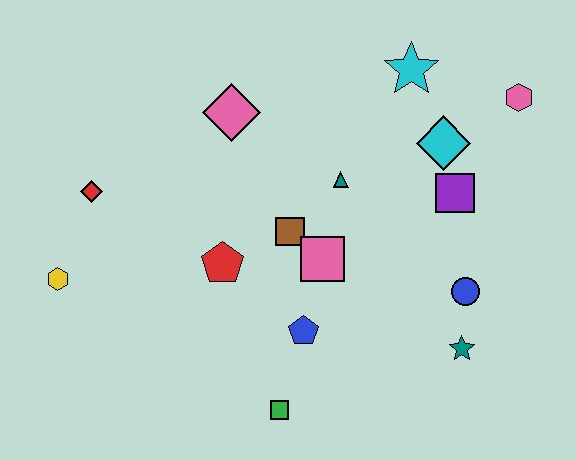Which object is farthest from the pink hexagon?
The yellow hexagon is farthest from the pink hexagon.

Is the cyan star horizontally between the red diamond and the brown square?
No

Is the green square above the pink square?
No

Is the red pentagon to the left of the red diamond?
No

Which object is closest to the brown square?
The pink square is closest to the brown square.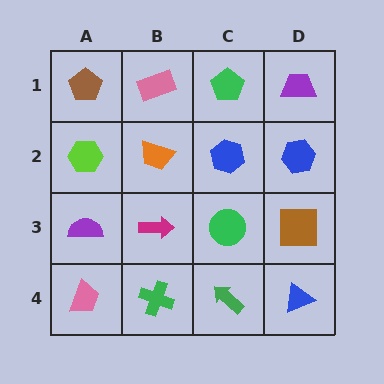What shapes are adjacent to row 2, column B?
A pink rectangle (row 1, column B), a magenta arrow (row 3, column B), a lime hexagon (row 2, column A), a blue hexagon (row 2, column C).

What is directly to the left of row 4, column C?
A green cross.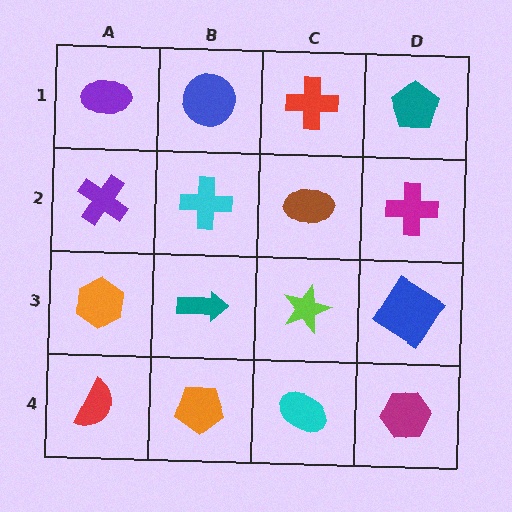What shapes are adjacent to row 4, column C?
A lime star (row 3, column C), an orange pentagon (row 4, column B), a magenta hexagon (row 4, column D).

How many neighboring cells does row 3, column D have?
3.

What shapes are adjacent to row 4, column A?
An orange hexagon (row 3, column A), an orange pentagon (row 4, column B).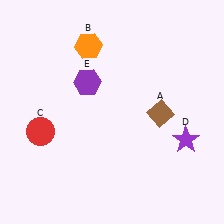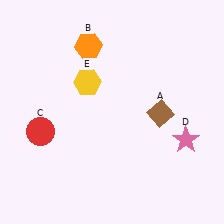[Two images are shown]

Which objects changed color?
D changed from purple to pink. E changed from purple to yellow.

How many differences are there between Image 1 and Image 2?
There are 2 differences between the two images.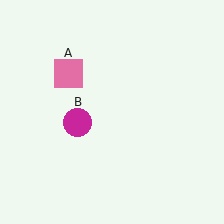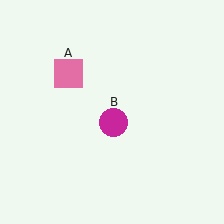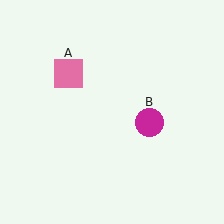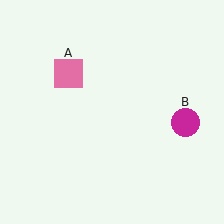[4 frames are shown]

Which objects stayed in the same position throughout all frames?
Pink square (object A) remained stationary.